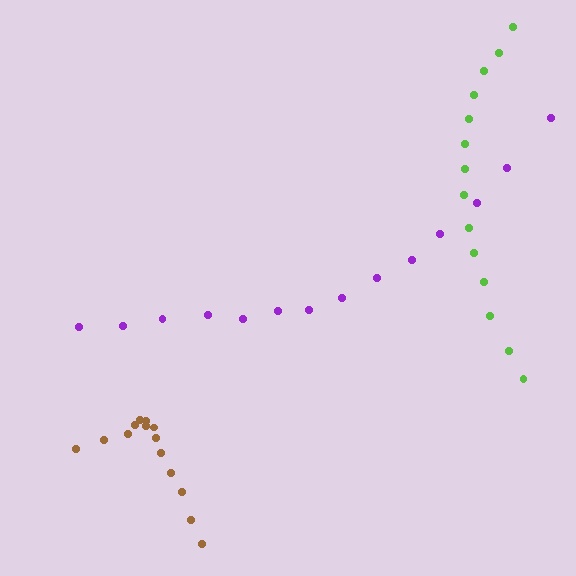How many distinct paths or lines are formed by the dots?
There are 3 distinct paths.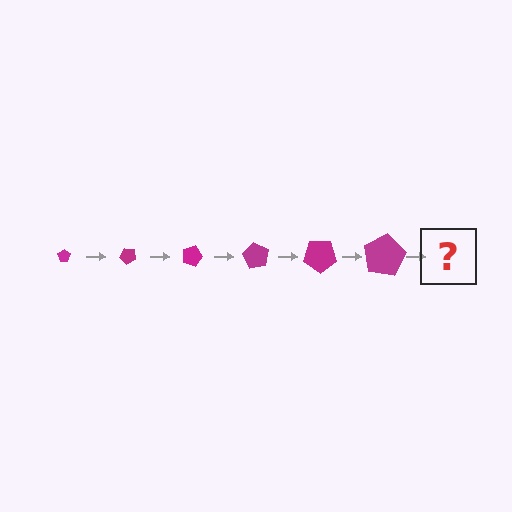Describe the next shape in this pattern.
It should be a pentagon, larger than the previous one and rotated 270 degrees from the start.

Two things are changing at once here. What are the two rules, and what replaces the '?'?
The two rules are that the pentagon grows larger each step and it rotates 45 degrees each step. The '?' should be a pentagon, larger than the previous one and rotated 270 degrees from the start.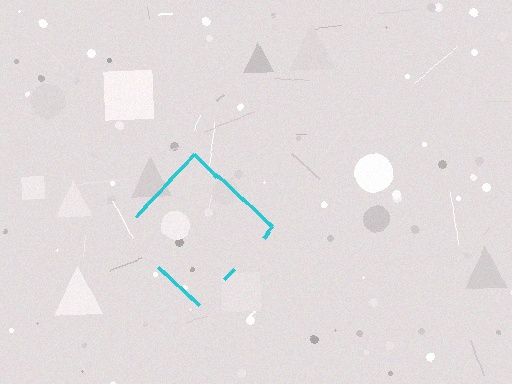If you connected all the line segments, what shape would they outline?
They would outline a diamond.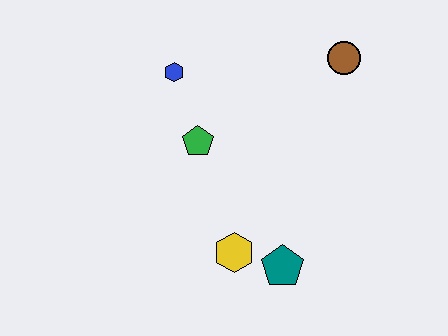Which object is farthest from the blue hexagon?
The teal pentagon is farthest from the blue hexagon.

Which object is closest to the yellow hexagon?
The teal pentagon is closest to the yellow hexagon.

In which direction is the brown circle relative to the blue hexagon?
The brown circle is to the right of the blue hexagon.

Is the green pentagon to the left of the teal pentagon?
Yes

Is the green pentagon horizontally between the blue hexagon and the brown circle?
Yes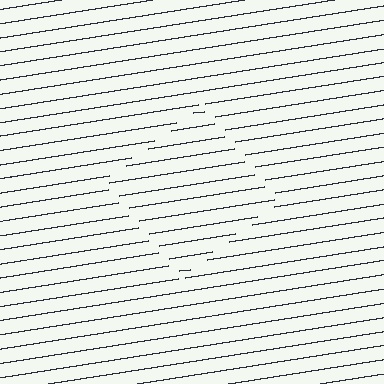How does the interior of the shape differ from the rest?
The interior of the shape contains the same grating, shifted by half a period — the contour is defined by the phase discontinuity where line-ends from the inner and outer gratings abut.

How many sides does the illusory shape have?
4 sides — the line-ends trace a square.